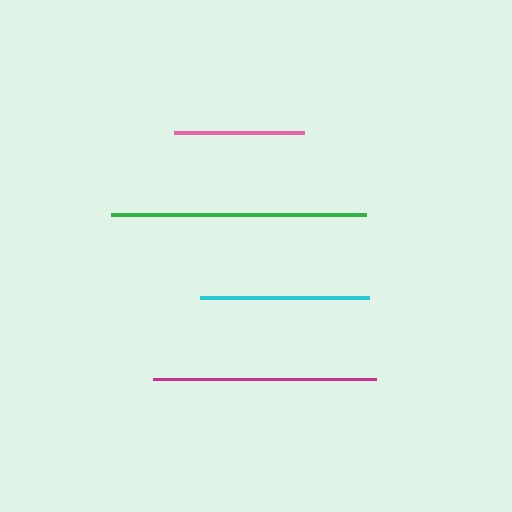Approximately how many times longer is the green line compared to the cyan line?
The green line is approximately 1.5 times the length of the cyan line.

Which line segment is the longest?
The green line is the longest at approximately 255 pixels.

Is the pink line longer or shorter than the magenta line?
The magenta line is longer than the pink line.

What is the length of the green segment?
The green segment is approximately 255 pixels long.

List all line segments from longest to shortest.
From longest to shortest: green, magenta, cyan, pink.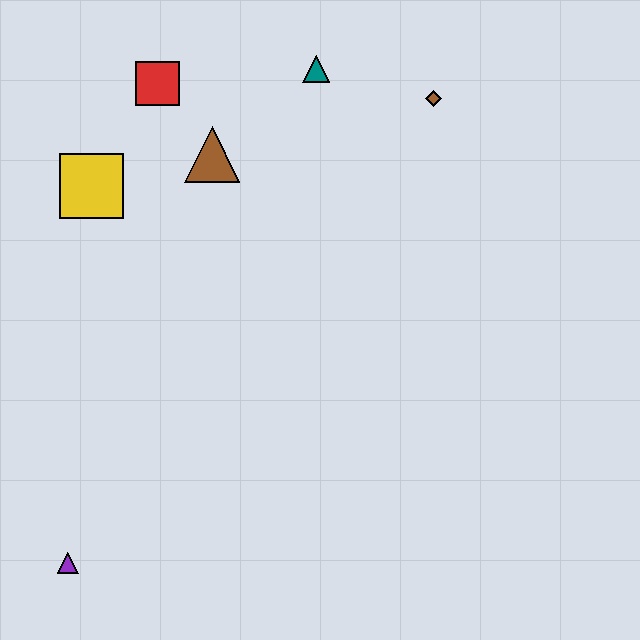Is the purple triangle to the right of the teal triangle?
No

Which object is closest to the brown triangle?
The red square is closest to the brown triangle.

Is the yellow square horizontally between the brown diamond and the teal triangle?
No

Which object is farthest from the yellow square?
The purple triangle is farthest from the yellow square.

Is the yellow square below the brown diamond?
Yes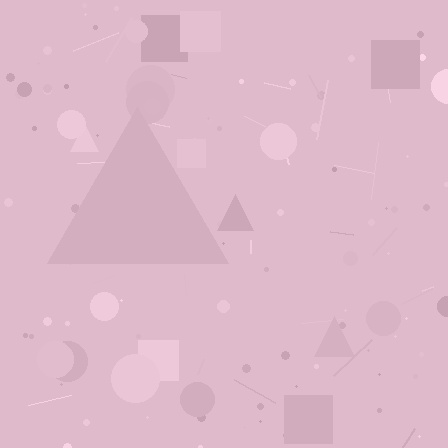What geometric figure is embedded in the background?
A triangle is embedded in the background.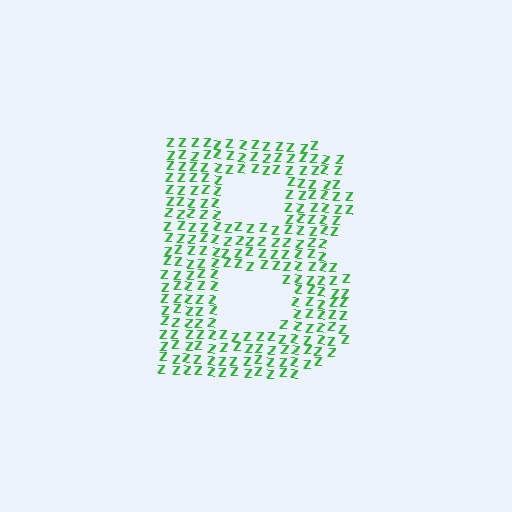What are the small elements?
The small elements are letter Z's.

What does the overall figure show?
The overall figure shows the letter B.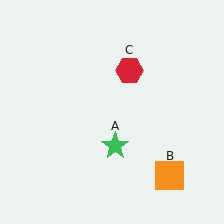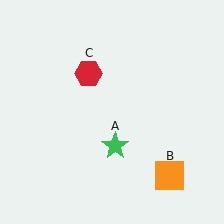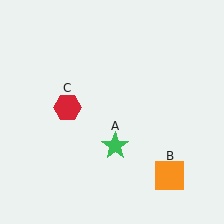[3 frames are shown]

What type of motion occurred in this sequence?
The red hexagon (object C) rotated counterclockwise around the center of the scene.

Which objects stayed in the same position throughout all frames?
Green star (object A) and orange square (object B) remained stationary.